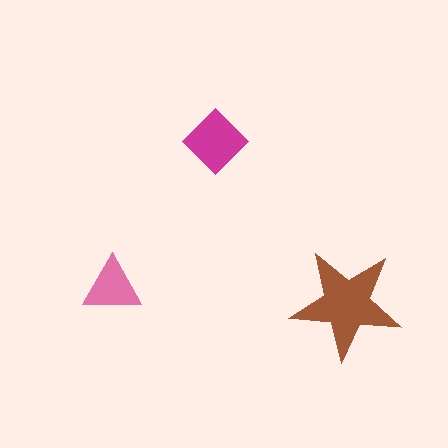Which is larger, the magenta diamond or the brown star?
The brown star.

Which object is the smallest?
The pink triangle.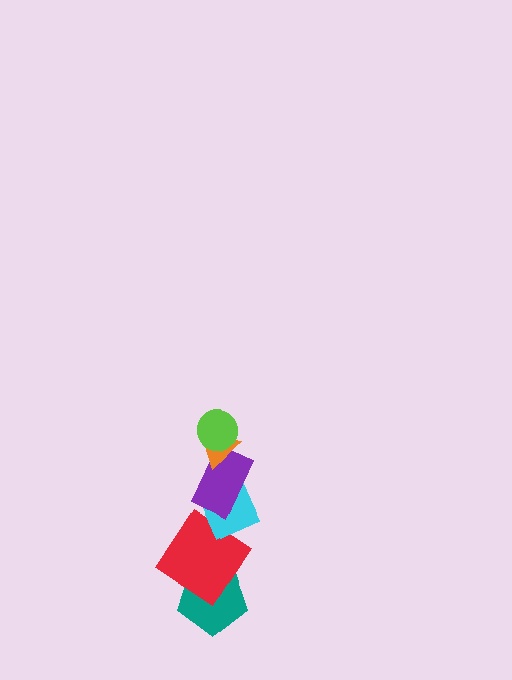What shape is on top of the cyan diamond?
The purple rectangle is on top of the cyan diamond.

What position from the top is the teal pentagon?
The teal pentagon is 6th from the top.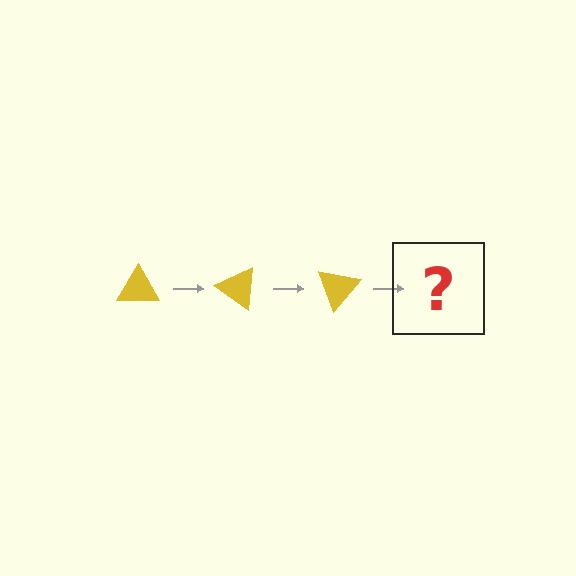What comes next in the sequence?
The next element should be a yellow triangle rotated 105 degrees.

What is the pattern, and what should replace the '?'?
The pattern is that the triangle rotates 35 degrees each step. The '?' should be a yellow triangle rotated 105 degrees.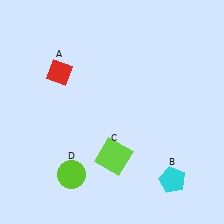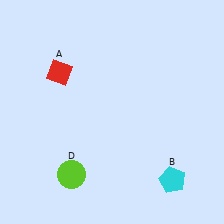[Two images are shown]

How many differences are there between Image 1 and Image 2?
There is 1 difference between the two images.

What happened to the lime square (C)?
The lime square (C) was removed in Image 2. It was in the bottom-right area of Image 1.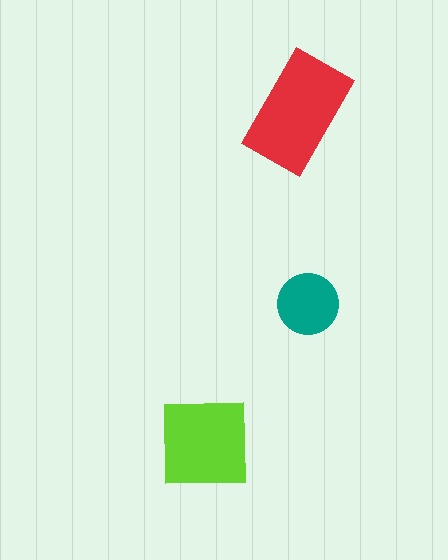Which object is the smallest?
The teal circle.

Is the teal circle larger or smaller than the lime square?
Smaller.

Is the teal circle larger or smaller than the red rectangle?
Smaller.